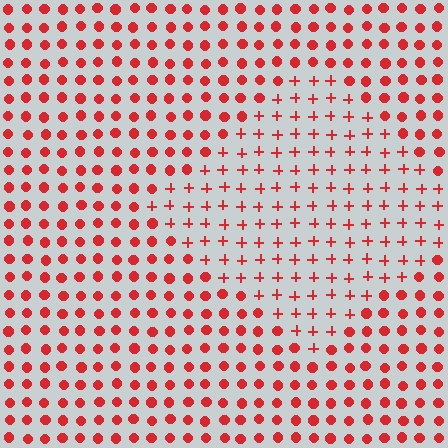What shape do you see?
I see a diamond.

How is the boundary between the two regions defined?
The boundary is defined by a change in element shape: plus signs inside vs. circles outside. All elements share the same color and spacing.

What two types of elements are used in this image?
The image uses plus signs inside the diamond region and circles outside it.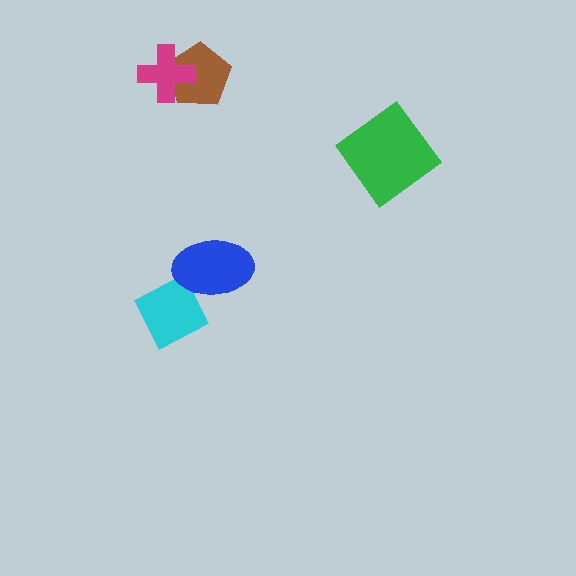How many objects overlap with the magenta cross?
1 object overlaps with the magenta cross.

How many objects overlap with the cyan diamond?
1 object overlaps with the cyan diamond.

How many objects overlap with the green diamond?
0 objects overlap with the green diamond.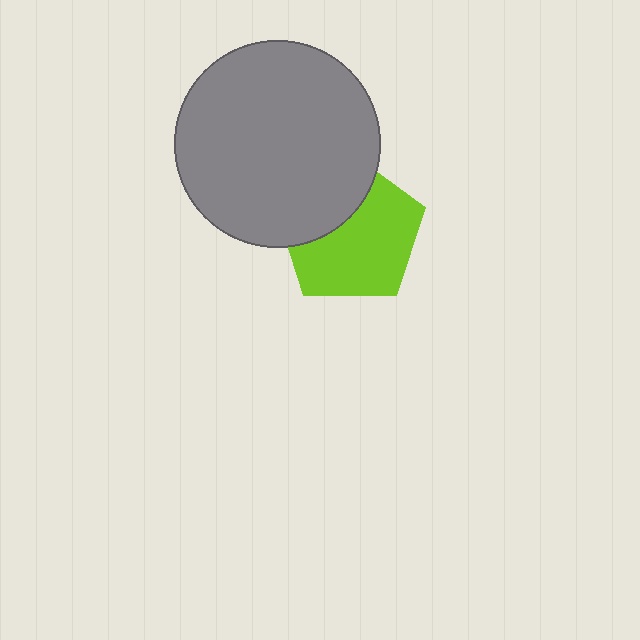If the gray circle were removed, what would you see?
You would see the complete lime pentagon.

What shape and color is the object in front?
The object in front is a gray circle.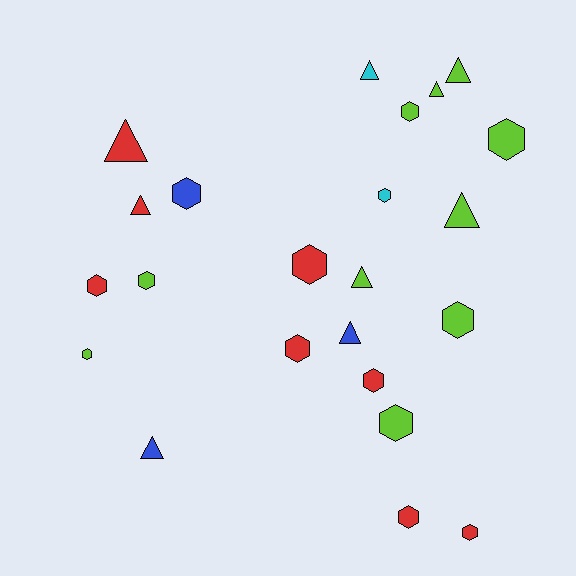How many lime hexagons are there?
There are 6 lime hexagons.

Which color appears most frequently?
Lime, with 10 objects.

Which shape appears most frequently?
Hexagon, with 14 objects.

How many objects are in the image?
There are 23 objects.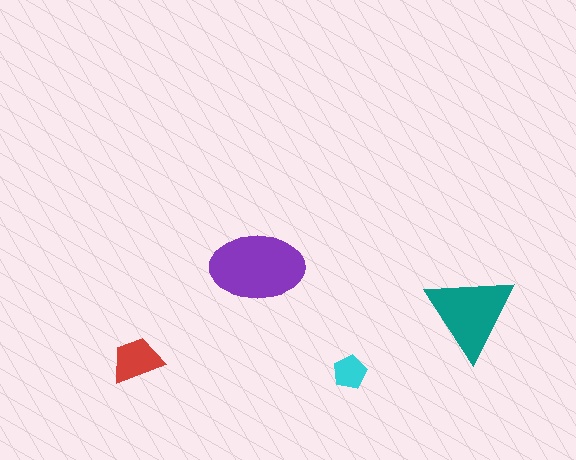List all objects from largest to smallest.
The purple ellipse, the teal triangle, the red trapezoid, the cyan pentagon.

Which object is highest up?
The purple ellipse is topmost.